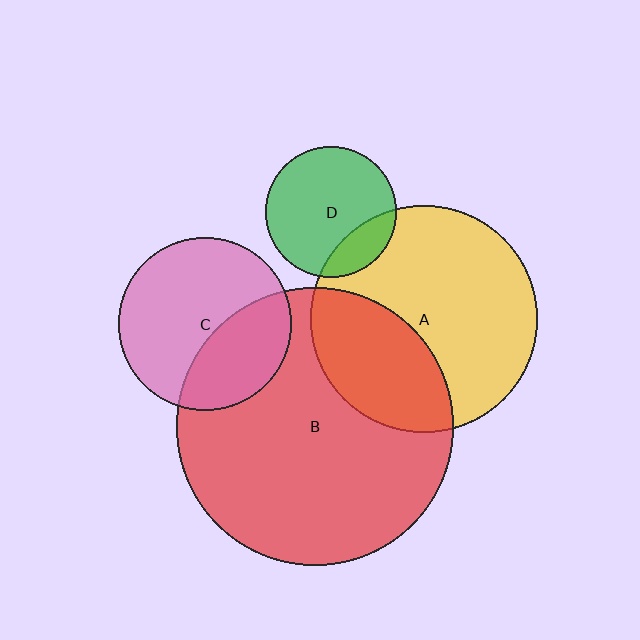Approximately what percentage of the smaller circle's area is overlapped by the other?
Approximately 20%.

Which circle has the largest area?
Circle B (red).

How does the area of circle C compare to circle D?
Approximately 1.7 times.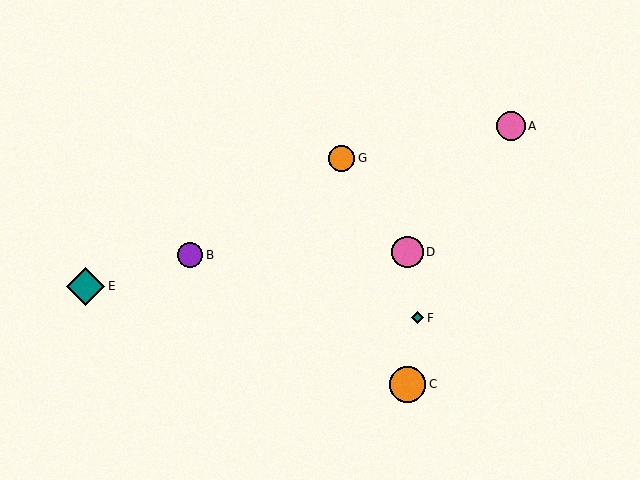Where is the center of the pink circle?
The center of the pink circle is at (408, 252).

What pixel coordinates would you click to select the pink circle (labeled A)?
Click at (511, 126) to select the pink circle A.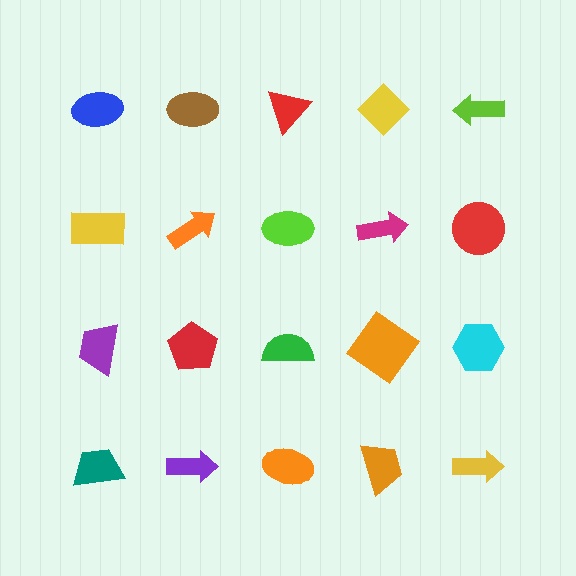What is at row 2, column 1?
A yellow rectangle.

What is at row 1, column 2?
A brown ellipse.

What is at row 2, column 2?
An orange arrow.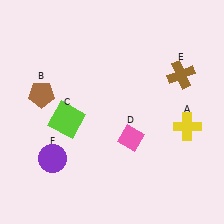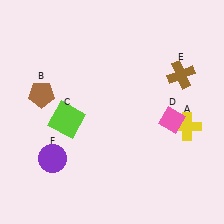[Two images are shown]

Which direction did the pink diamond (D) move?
The pink diamond (D) moved right.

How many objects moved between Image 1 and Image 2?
1 object moved between the two images.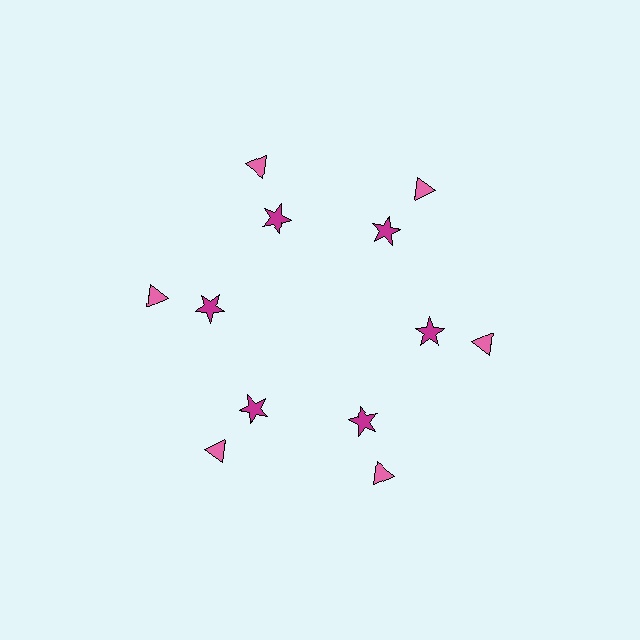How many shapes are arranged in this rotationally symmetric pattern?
There are 12 shapes, arranged in 6 groups of 2.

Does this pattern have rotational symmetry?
Yes, this pattern has 6-fold rotational symmetry. It looks the same after rotating 60 degrees around the center.